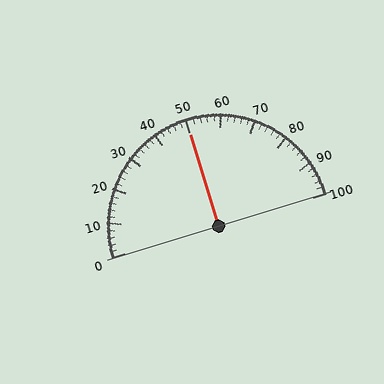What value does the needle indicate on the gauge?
The needle indicates approximately 50.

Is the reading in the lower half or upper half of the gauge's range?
The reading is in the upper half of the range (0 to 100).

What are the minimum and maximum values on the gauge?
The gauge ranges from 0 to 100.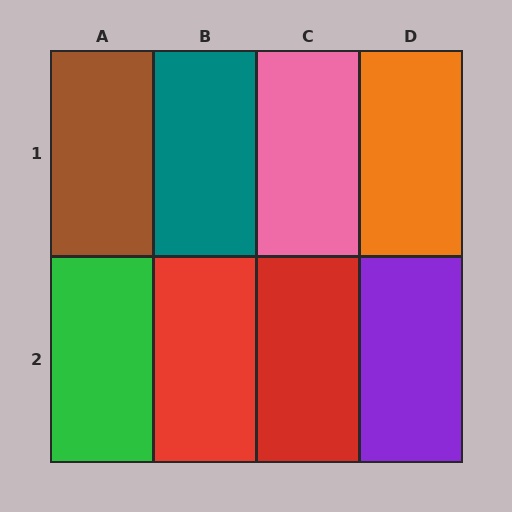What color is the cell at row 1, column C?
Pink.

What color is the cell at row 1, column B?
Teal.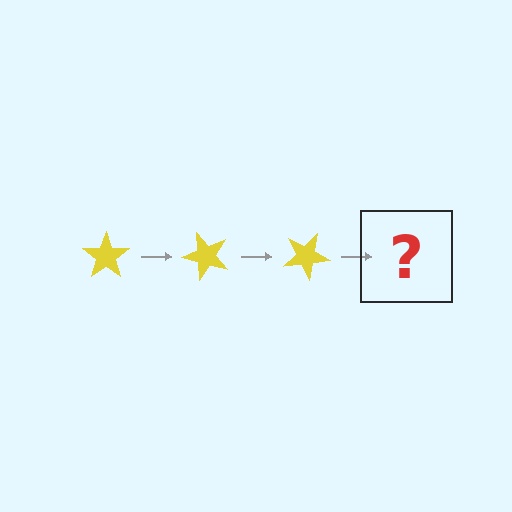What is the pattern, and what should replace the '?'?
The pattern is that the star rotates 50 degrees each step. The '?' should be a yellow star rotated 150 degrees.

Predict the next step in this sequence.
The next step is a yellow star rotated 150 degrees.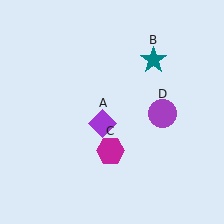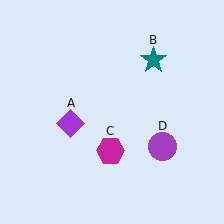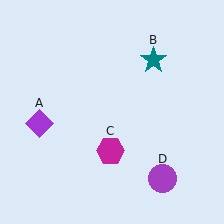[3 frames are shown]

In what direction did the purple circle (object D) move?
The purple circle (object D) moved down.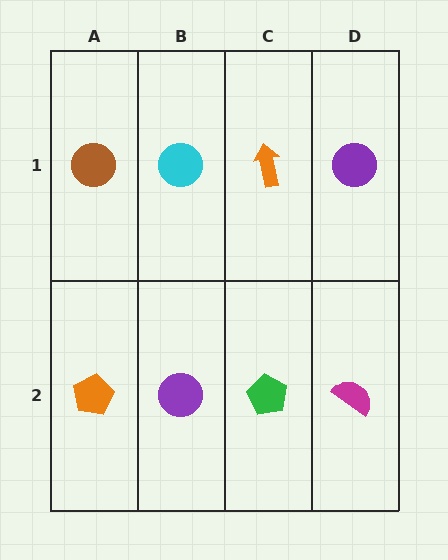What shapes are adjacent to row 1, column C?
A green pentagon (row 2, column C), a cyan circle (row 1, column B), a purple circle (row 1, column D).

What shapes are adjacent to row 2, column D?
A purple circle (row 1, column D), a green pentagon (row 2, column C).